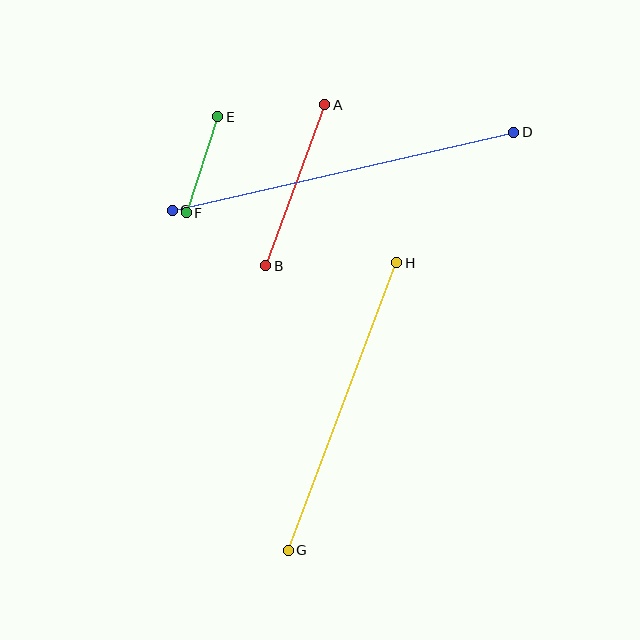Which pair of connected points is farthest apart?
Points C and D are farthest apart.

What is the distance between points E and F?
The distance is approximately 101 pixels.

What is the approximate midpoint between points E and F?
The midpoint is at approximately (202, 165) pixels.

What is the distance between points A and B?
The distance is approximately 171 pixels.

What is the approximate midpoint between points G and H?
The midpoint is at approximately (343, 407) pixels.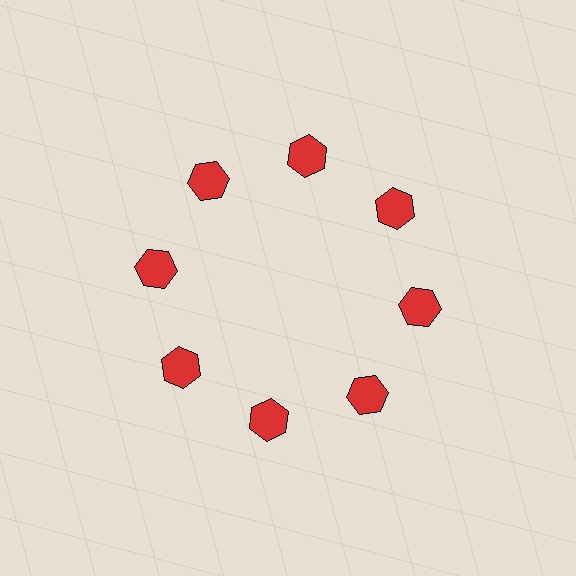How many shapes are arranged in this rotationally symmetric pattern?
There are 8 shapes, arranged in 8 groups of 1.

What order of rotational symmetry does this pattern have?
This pattern has 8-fold rotational symmetry.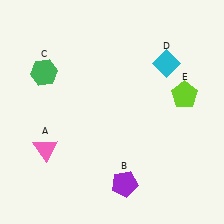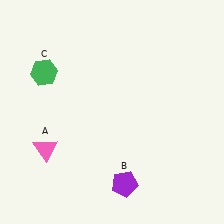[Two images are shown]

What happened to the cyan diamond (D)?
The cyan diamond (D) was removed in Image 2. It was in the top-right area of Image 1.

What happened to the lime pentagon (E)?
The lime pentagon (E) was removed in Image 2. It was in the top-right area of Image 1.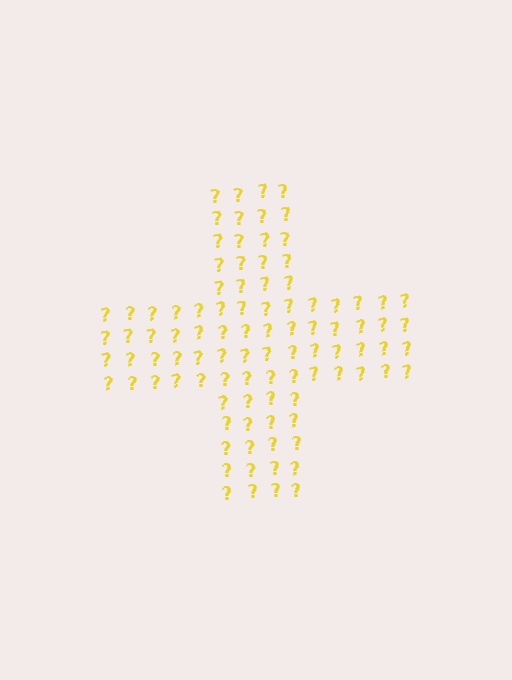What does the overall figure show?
The overall figure shows a cross.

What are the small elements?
The small elements are question marks.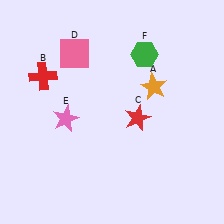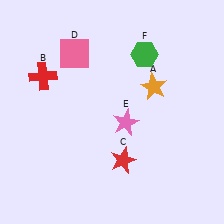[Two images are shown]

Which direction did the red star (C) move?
The red star (C) moved down.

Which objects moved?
The objects that moved are: the red star (C), the pink star (E).